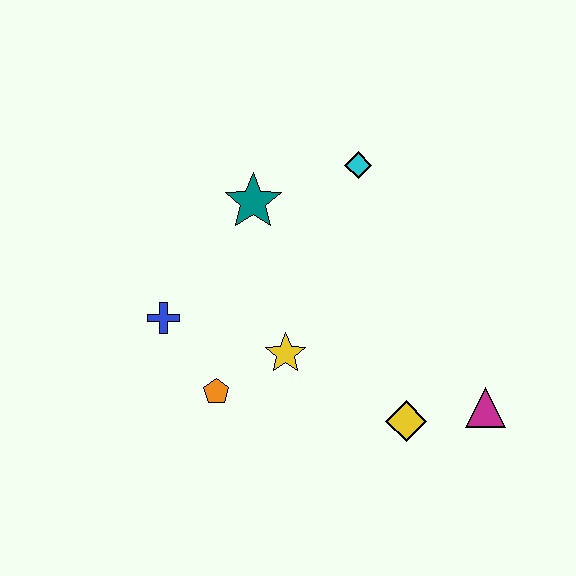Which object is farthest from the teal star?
The magenta triangle is farthest from the teal star.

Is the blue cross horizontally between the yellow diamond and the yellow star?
No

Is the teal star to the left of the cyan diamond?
Yes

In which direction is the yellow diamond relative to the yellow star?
The yellow diamond is to the right of the yellow star.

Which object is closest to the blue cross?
The orange pentagon is closest to the blue cross.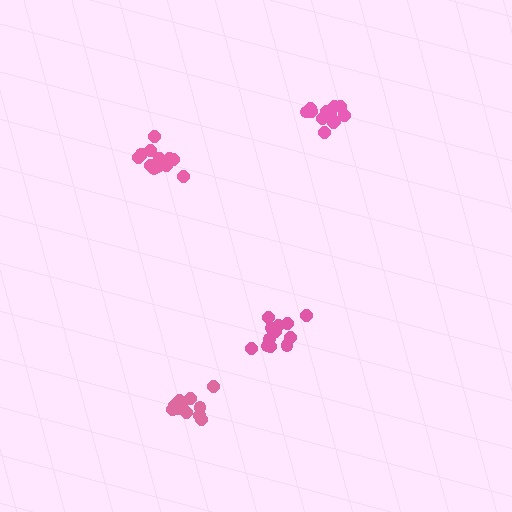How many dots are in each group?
Group 1: 12 dots, Group 2: 11 dots, Group 3: 13 dots, Group 4: 13 dots (49 total).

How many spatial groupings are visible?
There are 4 spatial groupings.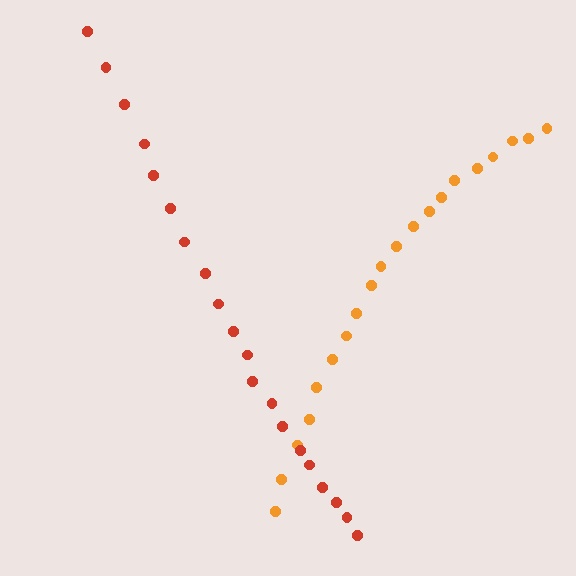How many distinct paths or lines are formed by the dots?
There are 2 distinct paths.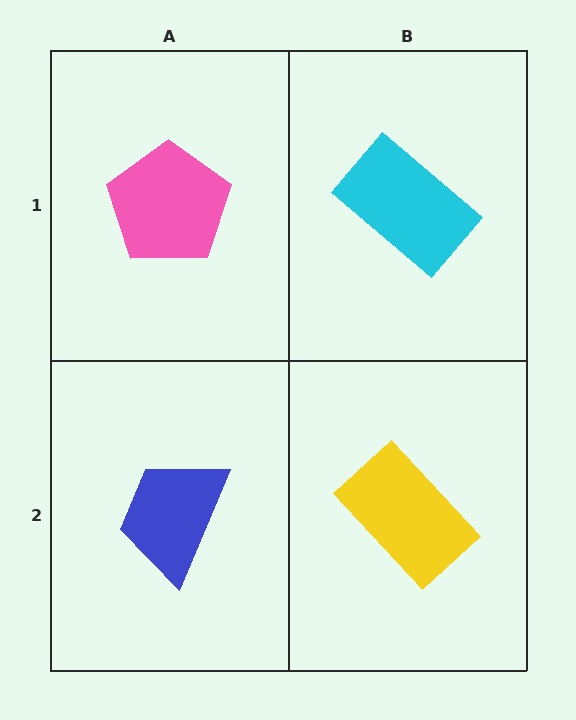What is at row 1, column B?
A cyan rectangle.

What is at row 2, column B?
A yellow rectangle.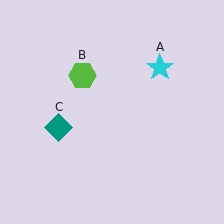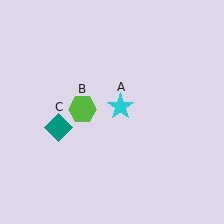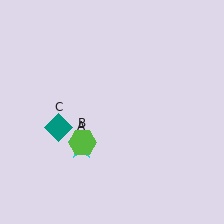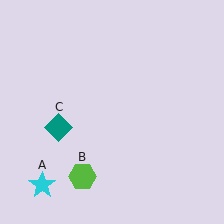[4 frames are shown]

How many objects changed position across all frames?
2 objects changed position: cyan star (object A), lime hexagon (object B).